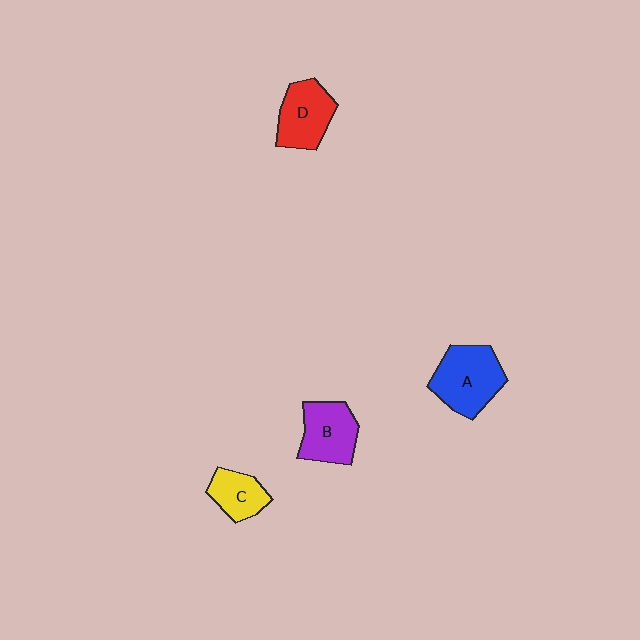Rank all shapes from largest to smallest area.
From largest to smallest: A (blue), D (red), B (purple), C (yellow).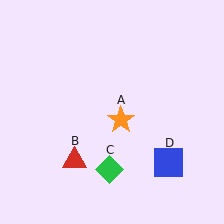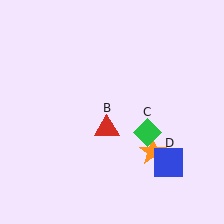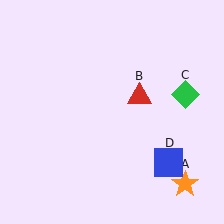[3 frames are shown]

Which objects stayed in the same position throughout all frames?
Blue square (object D) remained stationary.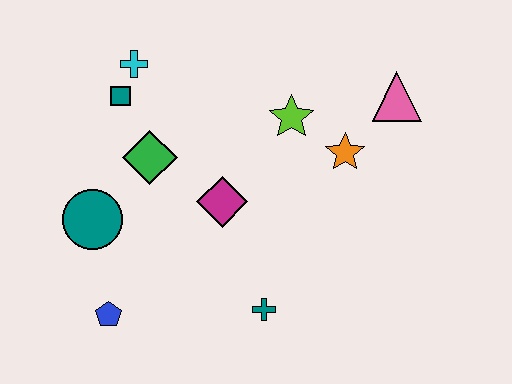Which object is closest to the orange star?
The lime star is closest to the orange star.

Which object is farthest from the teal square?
The pink triangle is farthest from the teal square.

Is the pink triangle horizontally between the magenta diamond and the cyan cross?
No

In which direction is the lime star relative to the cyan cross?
The lime star is to the right of the cyan cross.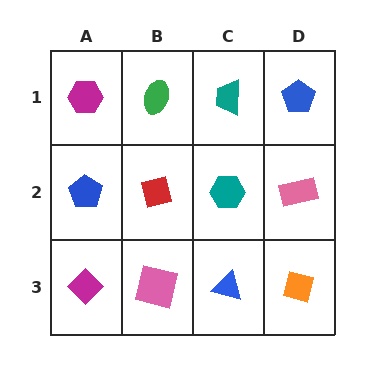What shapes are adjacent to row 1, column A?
A blue pentagon (row 2, column A), a green ellipse (row 1, column B).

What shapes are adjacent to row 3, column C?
A teal hexagon (row 2, column C), a pink square (row 3, column B), an orange diamond (row 3, column D).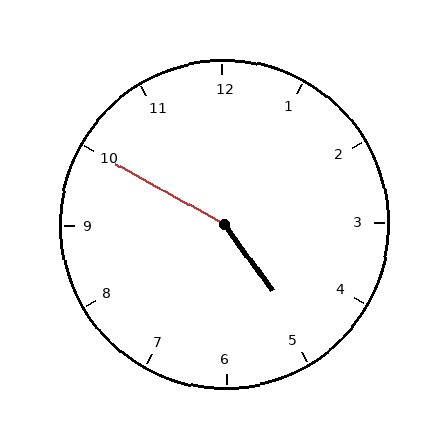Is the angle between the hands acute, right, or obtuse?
It is obtuse.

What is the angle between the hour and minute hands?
Approximately 155 degrees.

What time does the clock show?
4:50.